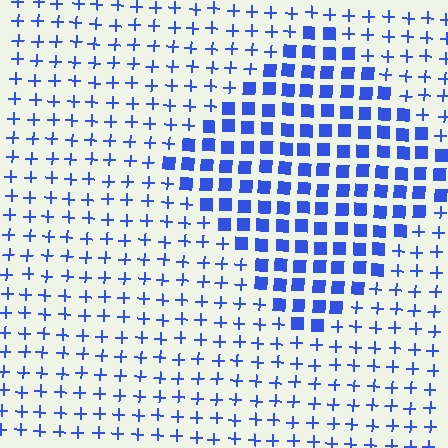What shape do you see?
I see a diamond.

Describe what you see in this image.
The image is filled with small blue elements arranged in a uniform grid. A diamond-shaped region contains squares, while the surrounding area contains plus signs. The boundary is defined purely by the change in element shape.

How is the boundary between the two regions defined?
The boundary is defined by a change in element shape: squares inside vs. plus signs outside. All elements share the same color and spacing.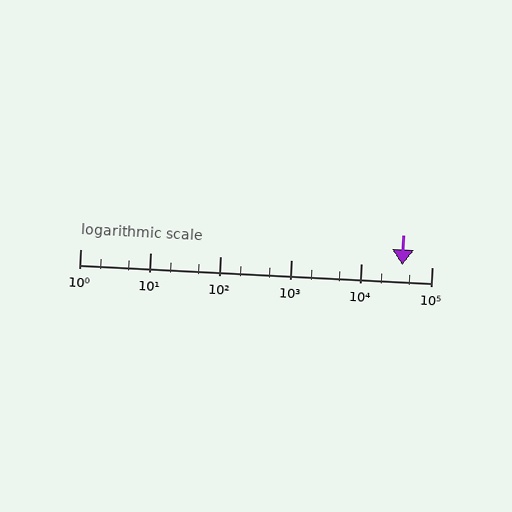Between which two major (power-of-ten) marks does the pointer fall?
The pointer is between 10000 and 100000.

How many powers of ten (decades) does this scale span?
The scale spans 5 decades, from 1 to 100000.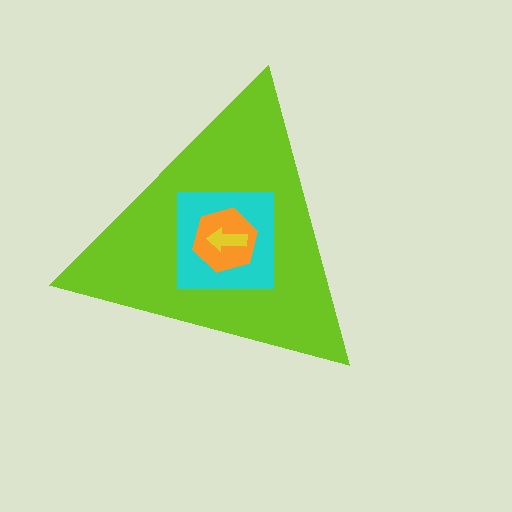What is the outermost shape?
The lime triangle.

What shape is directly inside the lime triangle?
The cyan square.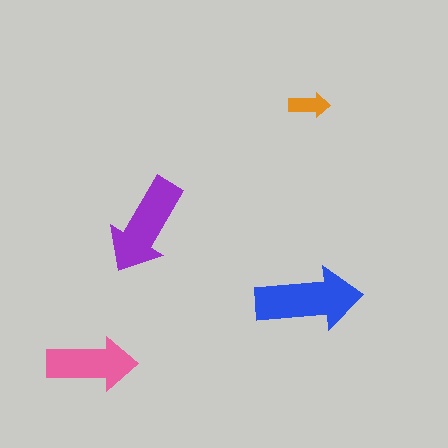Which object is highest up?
The orange arrow is topmost.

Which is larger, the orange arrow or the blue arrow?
The blue one.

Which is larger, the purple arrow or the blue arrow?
The blue one.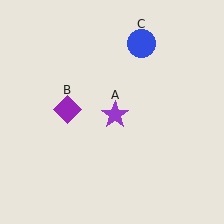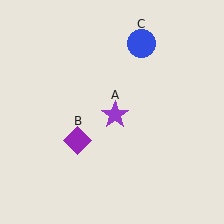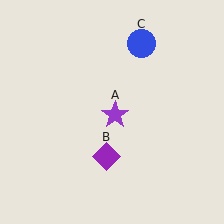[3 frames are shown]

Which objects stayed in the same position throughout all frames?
Purple star (object A) and blue circle (object C) remained stationary.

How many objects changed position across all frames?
1 object changed position: purple diamond (object B).